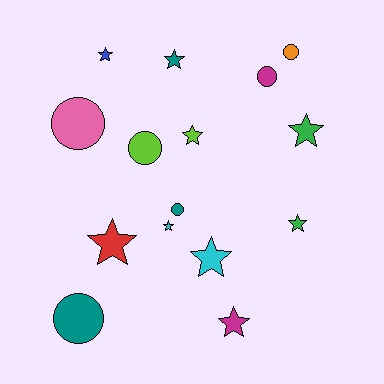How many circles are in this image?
There are 6 circles.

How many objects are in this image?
There are 15 objects.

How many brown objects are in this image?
There are no brown objects.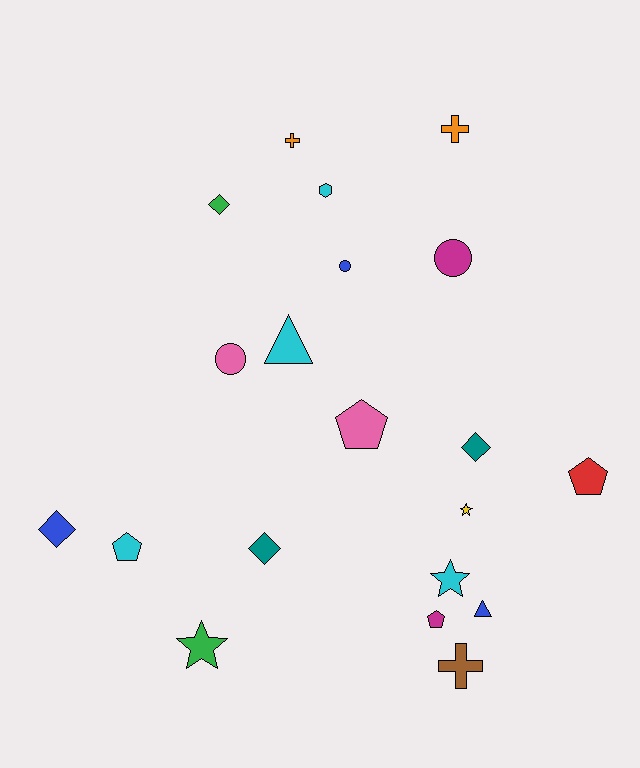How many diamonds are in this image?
There are 4 diamonds.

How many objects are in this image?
There are 20 objects.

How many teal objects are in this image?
There are 2 teal objects.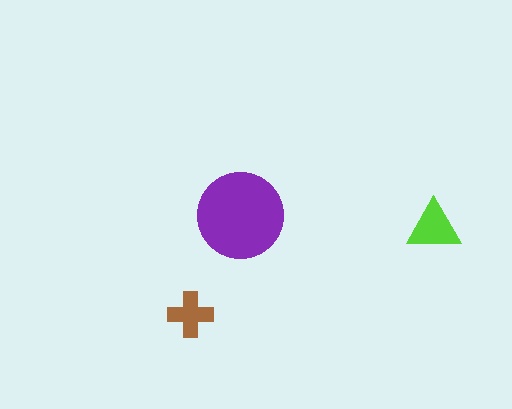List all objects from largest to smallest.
The purple circle, the lime triangle, the brown cross.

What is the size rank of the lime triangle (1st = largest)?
2nd.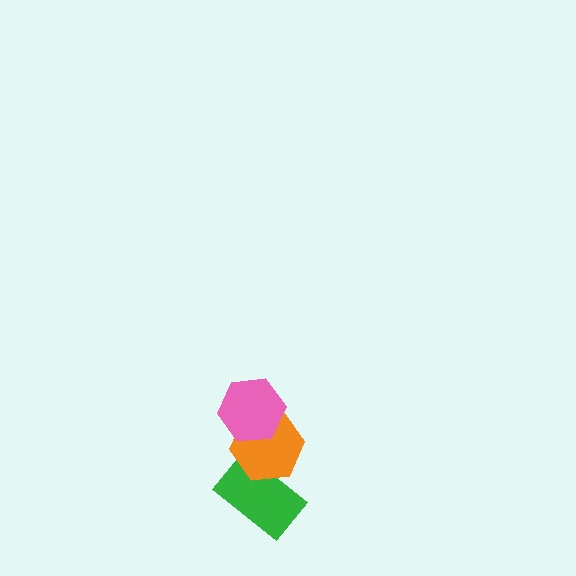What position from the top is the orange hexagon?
The orange hexagon is 2nd from the top.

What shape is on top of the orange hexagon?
The pink hexagon is on top of the orange hexagon.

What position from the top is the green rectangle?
The green rectangle is 3rd from the top.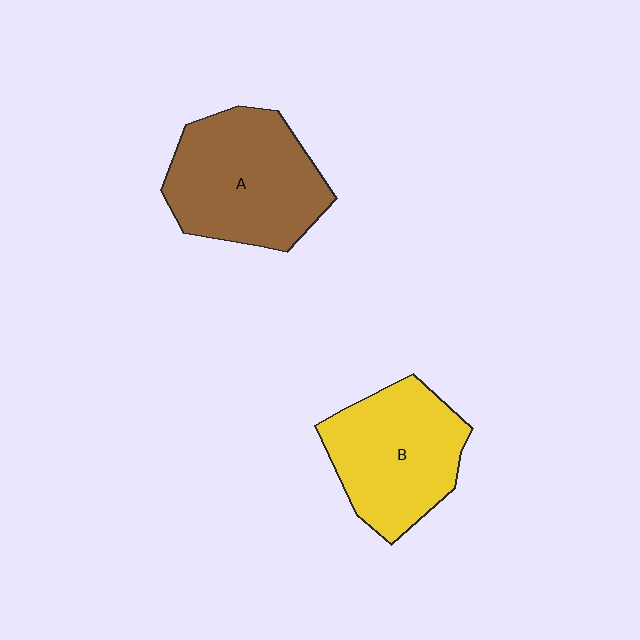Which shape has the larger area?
Shape A (brown).